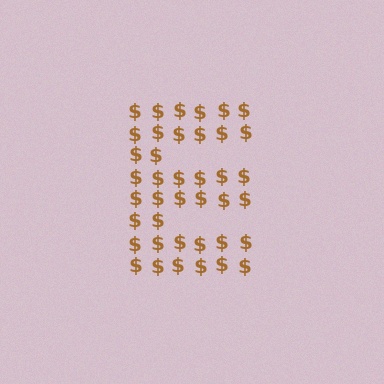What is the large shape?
The large shape is the letter E.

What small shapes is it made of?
It is made of small dollar signs.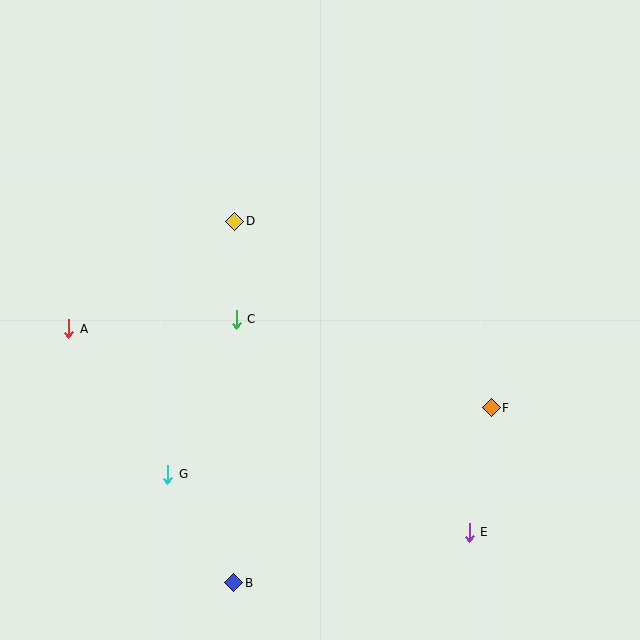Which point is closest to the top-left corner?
Point D is closest to the top-left corner.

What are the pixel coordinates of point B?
Point B is at (234, 583).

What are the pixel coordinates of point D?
Point D is at (235, 221).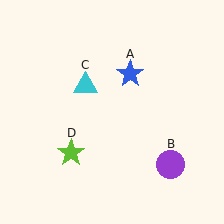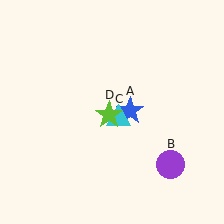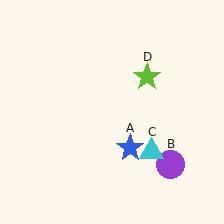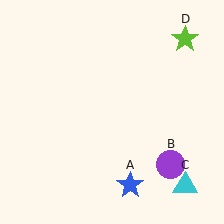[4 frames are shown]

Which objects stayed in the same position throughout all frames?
Purple circle (object B) remained stationary.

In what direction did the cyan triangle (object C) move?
The cyan triangle (object C) moved down and to the right.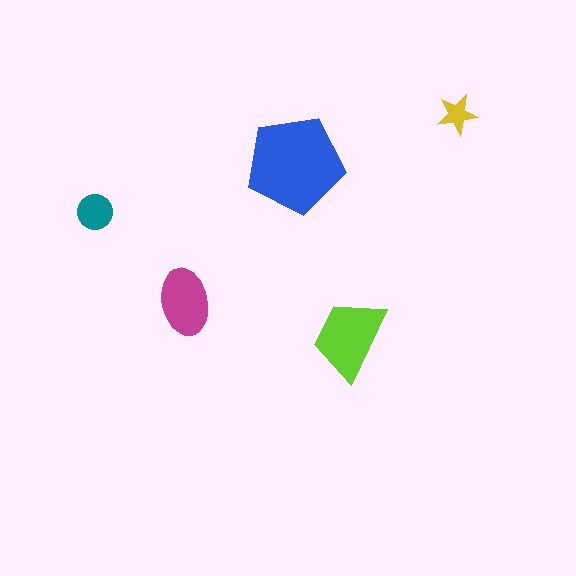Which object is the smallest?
The yellow star.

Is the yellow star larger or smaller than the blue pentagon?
Smaller.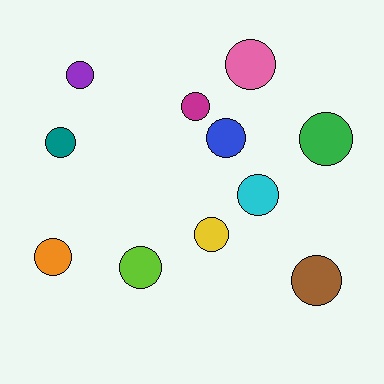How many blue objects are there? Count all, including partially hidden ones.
There is 1 blue object.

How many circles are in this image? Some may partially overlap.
There are 11 circles.